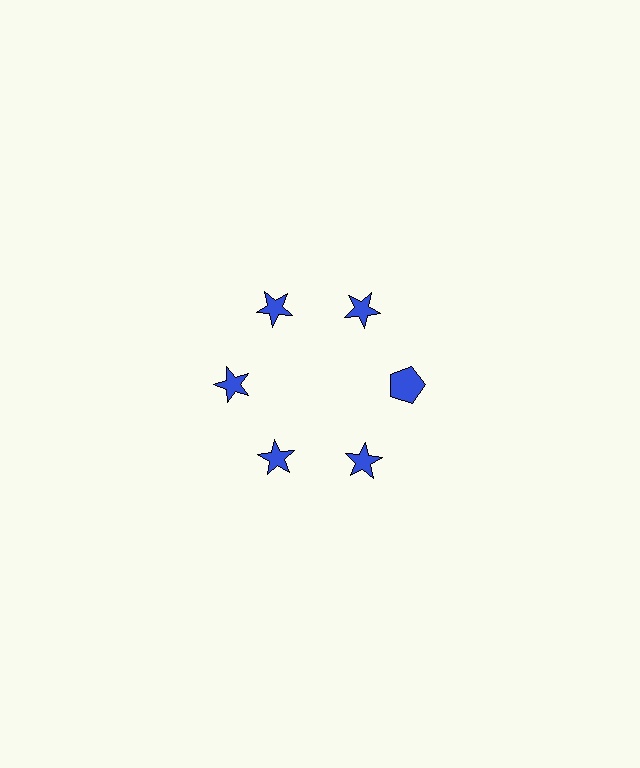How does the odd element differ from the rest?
It has a different shape: pentagon instead of star.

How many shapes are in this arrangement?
There are 6 shapes arranged in a ring pattern.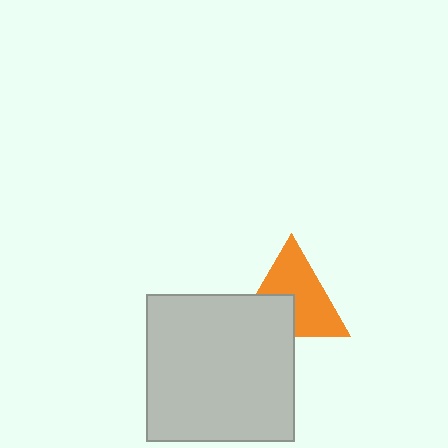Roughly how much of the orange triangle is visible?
About half of it is visible (roughly 64%).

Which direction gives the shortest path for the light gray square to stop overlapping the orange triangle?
Moving down gives the shortest separation.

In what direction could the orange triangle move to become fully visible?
The orange triangle could move up. That would shift it out from behind the light gray square entirely.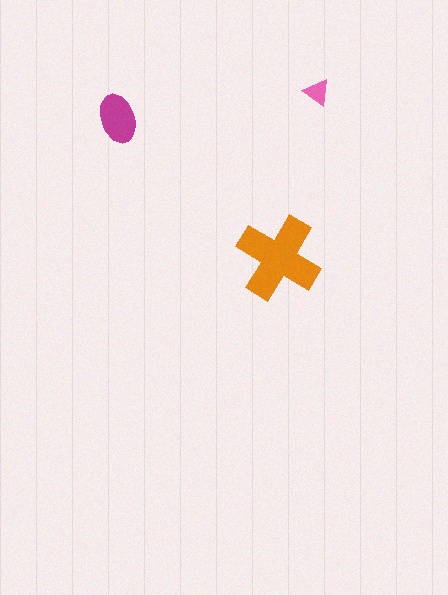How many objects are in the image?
There are 3 objects in the image.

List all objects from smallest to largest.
The pink triangle, the magenta ellipse, the orange cross.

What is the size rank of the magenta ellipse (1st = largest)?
2nd.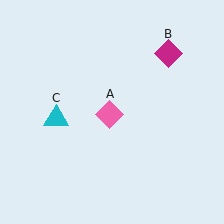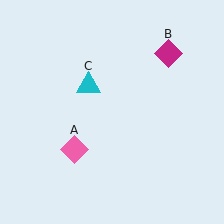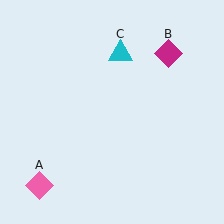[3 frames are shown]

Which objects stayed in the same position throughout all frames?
Magenta diamond (object B) remained stationary.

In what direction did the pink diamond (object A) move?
The pink diamond (object A) moved down and to the left.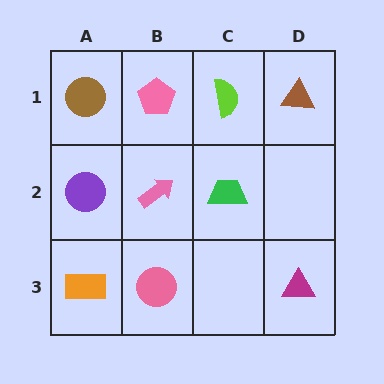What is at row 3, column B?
A pink circle.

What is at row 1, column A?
A brown circle.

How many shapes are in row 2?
3 shapes.